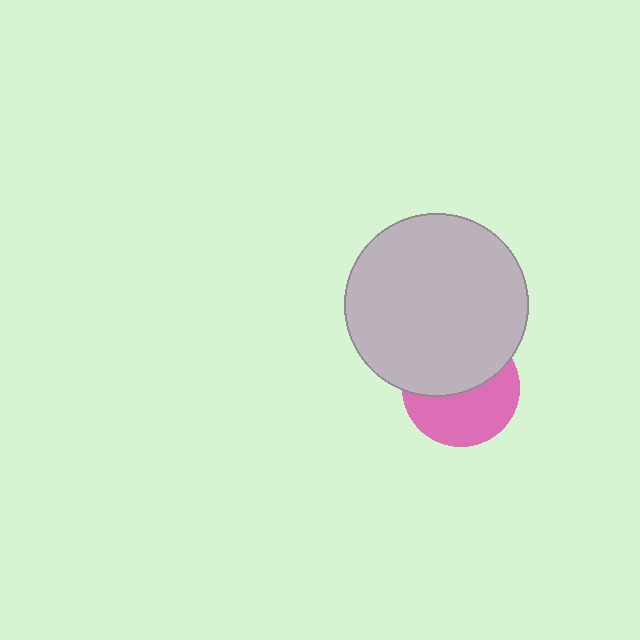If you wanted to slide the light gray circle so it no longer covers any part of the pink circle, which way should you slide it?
Slide it up — that is the most direct way to separate the two shapes.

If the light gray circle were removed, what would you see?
You would see the complete pink circle.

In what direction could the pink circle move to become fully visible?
The pink circle could move down. That would shift it out from behind the light gray circle entirely.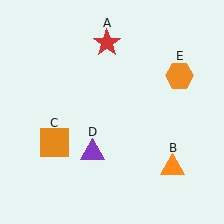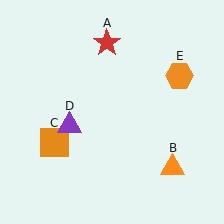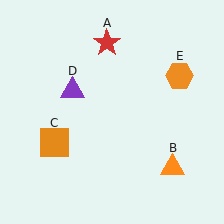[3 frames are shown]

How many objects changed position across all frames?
1 object changed position: purple triangle (object D).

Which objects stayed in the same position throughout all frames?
Red star (object A) and orange triangle (object B) and orange square (object C) and orange hexagon (object E) remained stationary.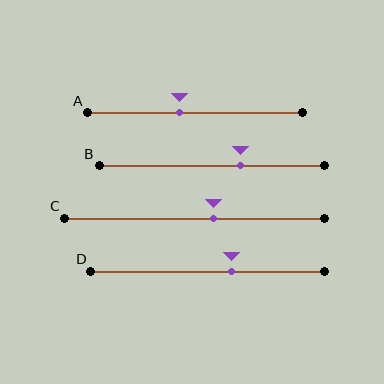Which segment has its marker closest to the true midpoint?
Segment A has its marker closest to the true midpoint.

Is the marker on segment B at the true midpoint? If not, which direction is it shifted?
No, the marker on segment B is shifted to the right by about 13% of the segment length.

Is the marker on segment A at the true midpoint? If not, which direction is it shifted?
No, the marker on segment A is shifted to the left by about 7% of the segment length.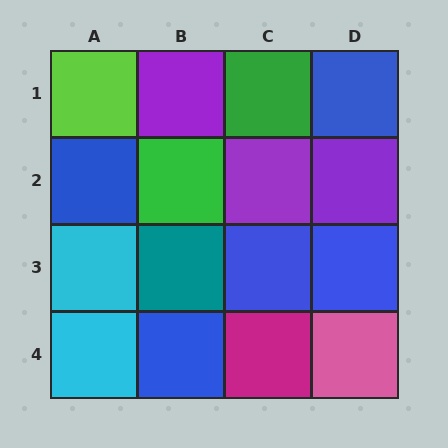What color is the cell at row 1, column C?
Green.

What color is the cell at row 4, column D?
Pink.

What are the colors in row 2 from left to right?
Blue, green, purple, purple.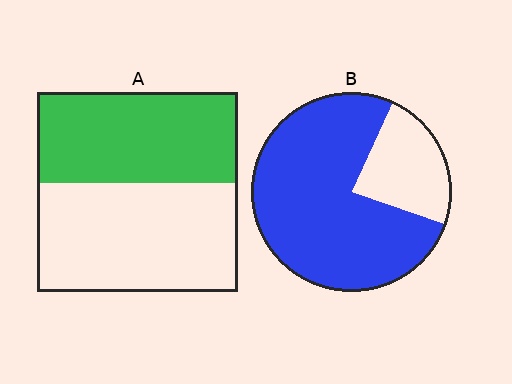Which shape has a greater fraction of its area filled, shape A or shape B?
Shape B.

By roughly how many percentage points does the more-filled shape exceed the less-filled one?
By roughly 30 percentage points (B over A).